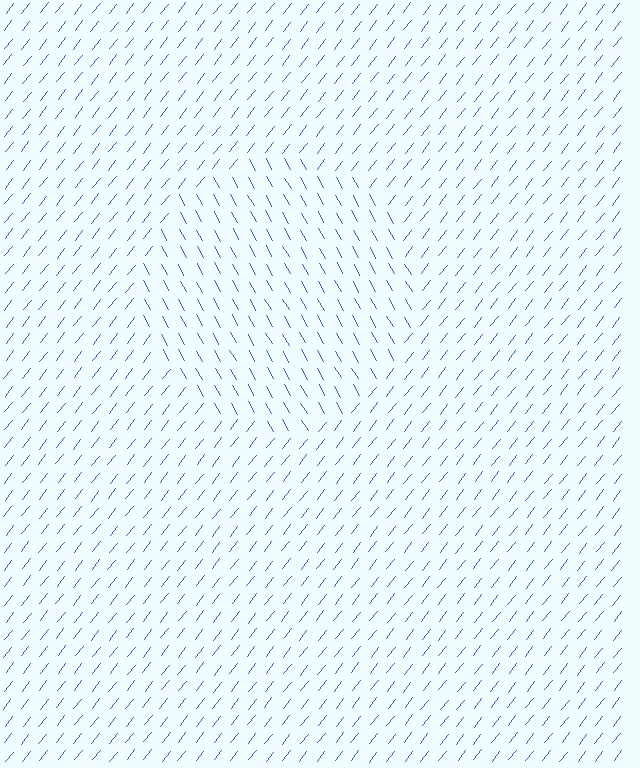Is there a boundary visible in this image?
Yes, there is a texture boundary formed by a change in line orientation.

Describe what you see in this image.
The image is filled with small blue line segments. A circle region in the image has lines oriented differently from the surrounding lines, creating a visible texture boundary.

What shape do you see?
I see a circle.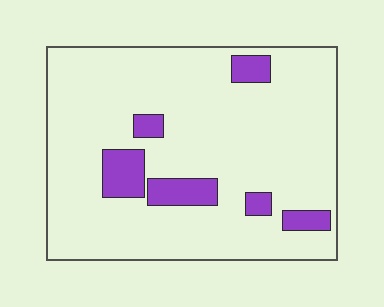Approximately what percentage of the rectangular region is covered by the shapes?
Approximately 10%.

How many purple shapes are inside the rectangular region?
6.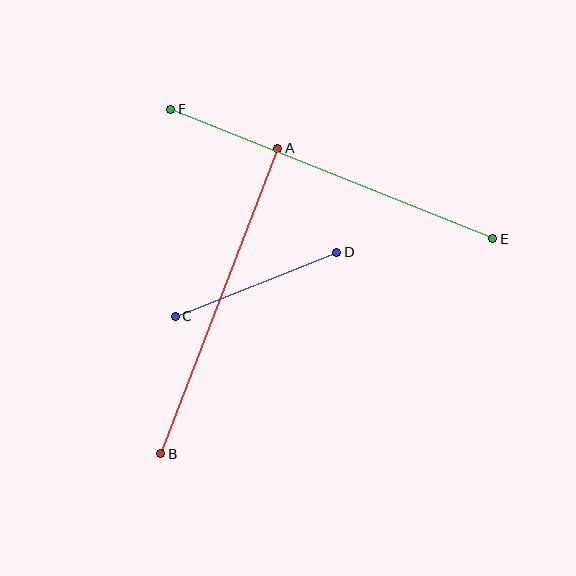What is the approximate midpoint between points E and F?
The midpoint is at approximately (332, 174) pixels.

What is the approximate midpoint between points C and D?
The midpoint is at approximately (256, 284) pixels.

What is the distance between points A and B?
The distance is approximately 327 pixels.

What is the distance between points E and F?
The distance is approximately 347 pixels.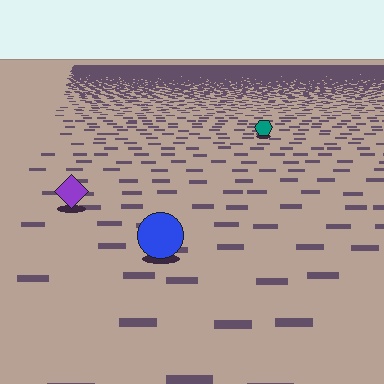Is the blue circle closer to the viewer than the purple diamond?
Yes. The blue circle is closer — you can tell from the texture gradient: the ground texture is coarser near it.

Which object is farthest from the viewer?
The teal hexagon is farthest from the viewer. It appears smaller and the ground texture around it is denser.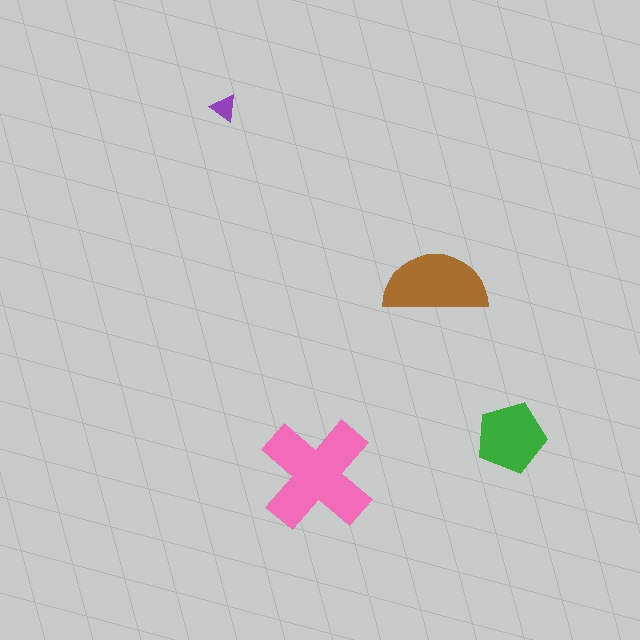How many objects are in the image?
There are 4 objects in the image.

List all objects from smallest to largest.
The purple triangle, the green pentagon, the brown semicircle, the pink cross.